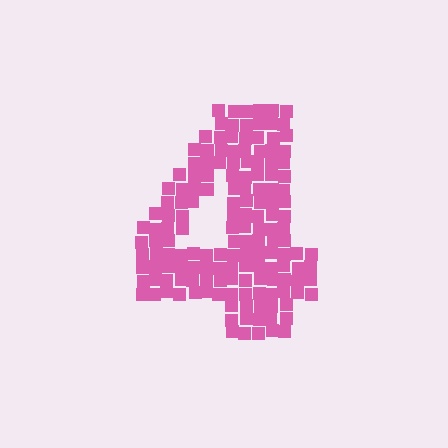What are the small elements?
The small elements are squares.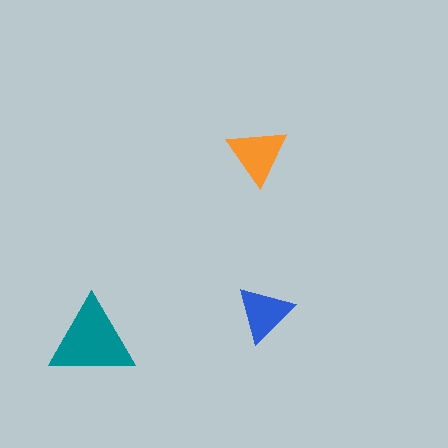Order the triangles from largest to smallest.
the teal one, the orange one, the blue one.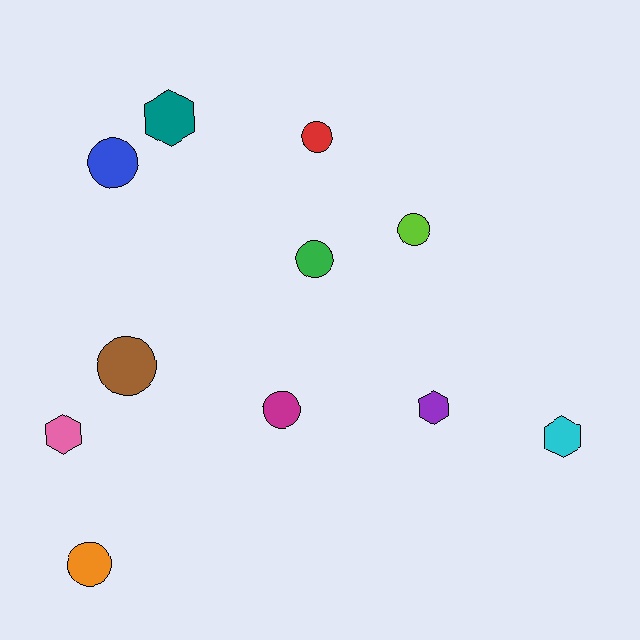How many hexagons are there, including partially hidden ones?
There are 4 hexagons.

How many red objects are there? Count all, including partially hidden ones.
There is 1 red object.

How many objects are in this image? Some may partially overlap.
There are 11 objects.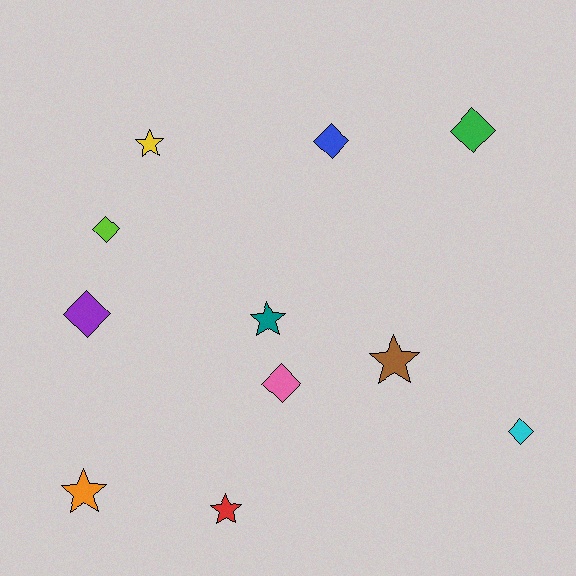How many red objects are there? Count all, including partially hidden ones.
There is 1 red object.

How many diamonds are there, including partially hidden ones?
There are 6 diamonds.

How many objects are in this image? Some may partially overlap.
There are 11 objects.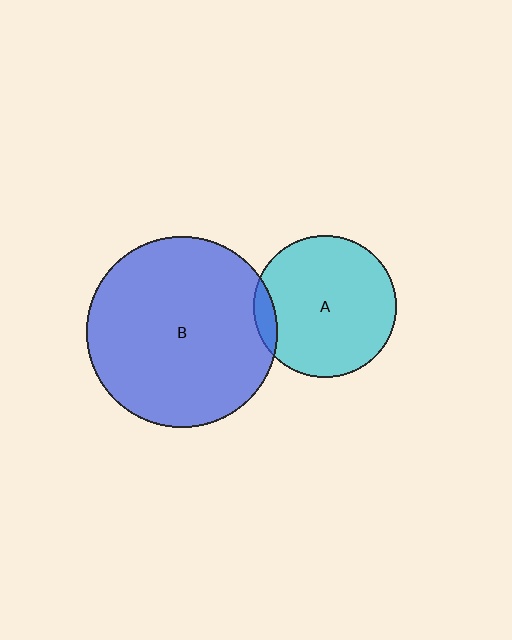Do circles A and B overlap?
Yes.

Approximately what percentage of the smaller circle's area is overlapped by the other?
Approximately 5%.